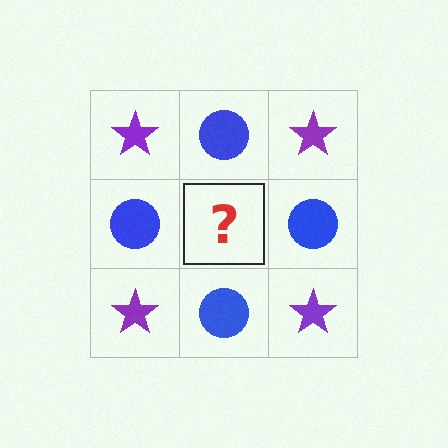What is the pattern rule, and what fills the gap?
The rule is that it alternates purple star and blue circle in a checkerboard pattern. The gap should be filled with a purple star.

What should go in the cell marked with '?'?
The missing cell should contain a purple star.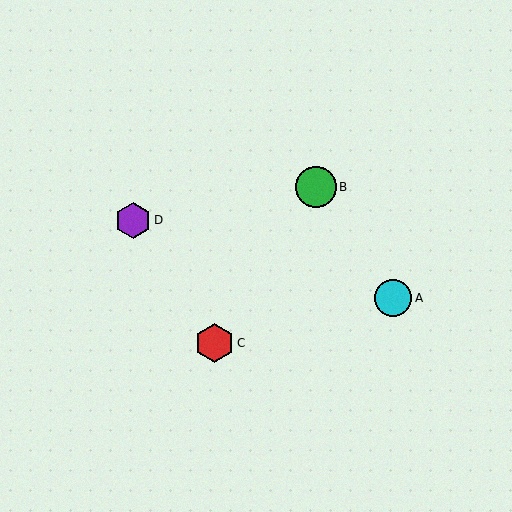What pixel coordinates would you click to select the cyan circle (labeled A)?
Click at (393, 298) to select the cyan circle A.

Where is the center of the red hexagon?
The center of the red hexagon is at (214, 343).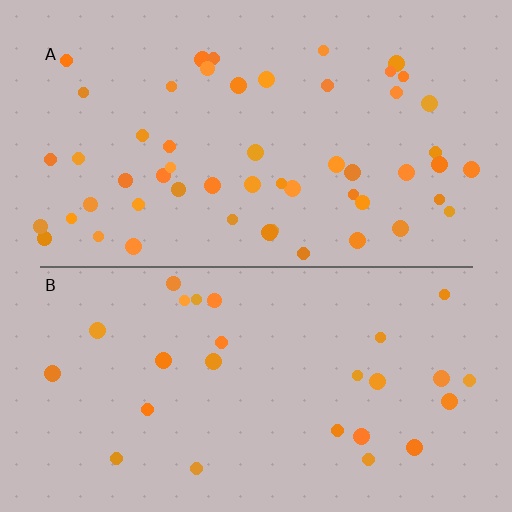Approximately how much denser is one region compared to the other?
Approximately 2.0× — region A over region B.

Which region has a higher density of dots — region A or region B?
A (the top).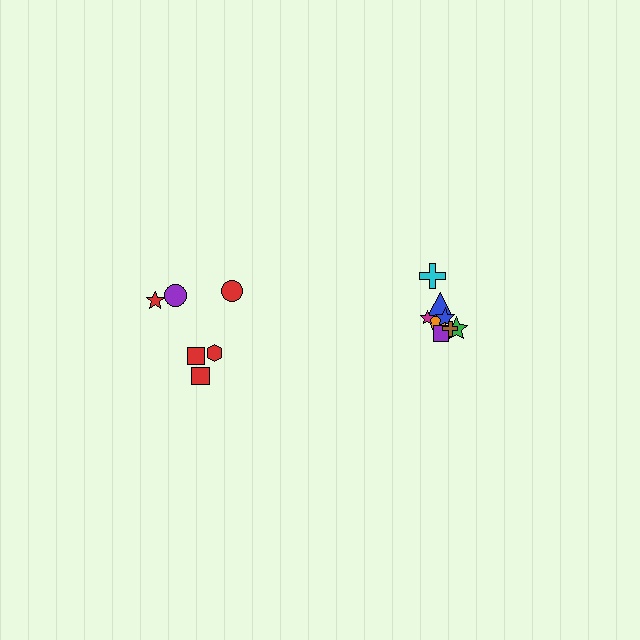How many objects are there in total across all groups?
There are 14 objects.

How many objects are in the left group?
There are 6 objects.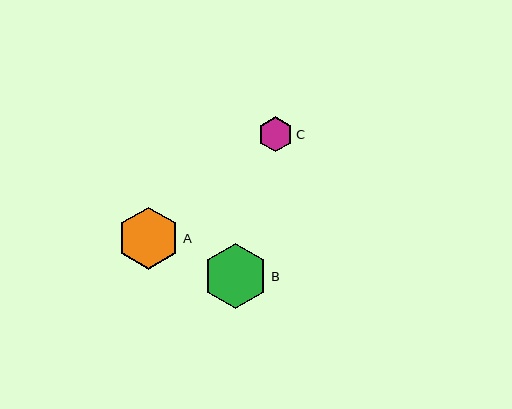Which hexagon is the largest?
Hexagon B is the largest with a size of approximately 65 pixels.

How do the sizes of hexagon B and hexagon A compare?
Hexagon B and hexagon A are approximately the same size.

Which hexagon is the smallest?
Hexagon C is the smallest with a size of approximately 35 pixels.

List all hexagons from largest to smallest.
From largest to smallest: B, A, C.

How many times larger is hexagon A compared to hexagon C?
Hexagon A is approximately 1.8 times the size of hexagon C.